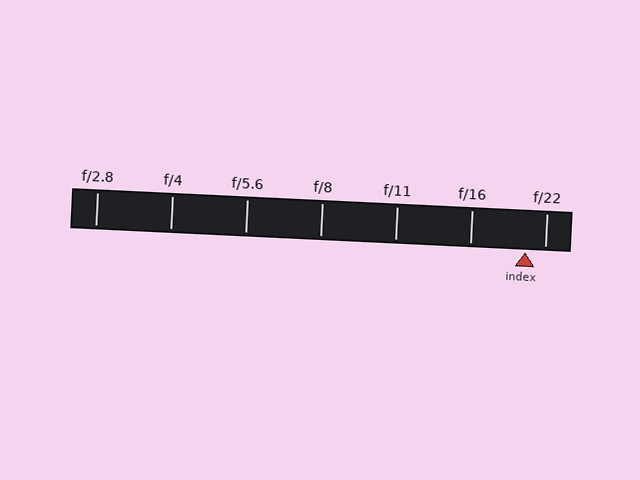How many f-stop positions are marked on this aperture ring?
There are 7 f-stop positions marked.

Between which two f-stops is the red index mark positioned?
The index mark is between f/16 and f/22.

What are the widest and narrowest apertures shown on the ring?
The widest aperture shown is f/2.8 and the narrowest is f/22.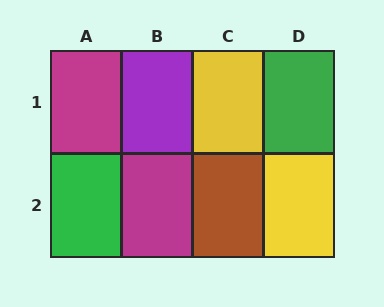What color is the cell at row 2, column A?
Green.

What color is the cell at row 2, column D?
Yellow.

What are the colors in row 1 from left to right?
Magenta, purple, yellow, green.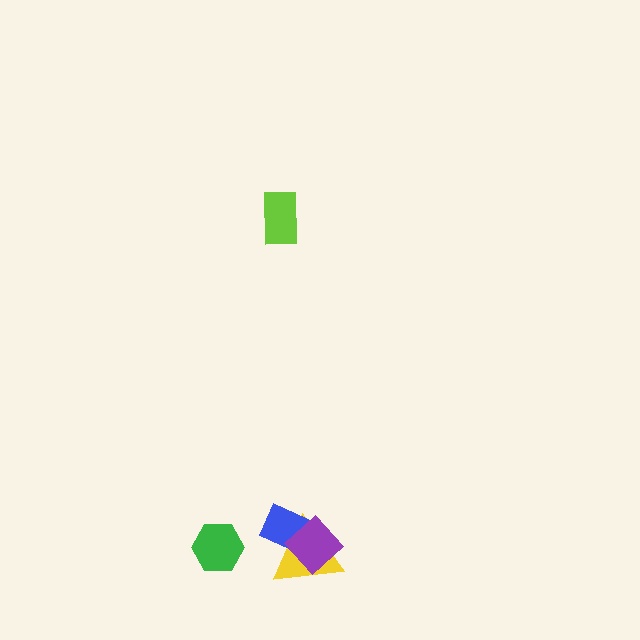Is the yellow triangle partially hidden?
Yes, it is partially covered by another shape.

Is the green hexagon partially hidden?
No, no other shape covers it.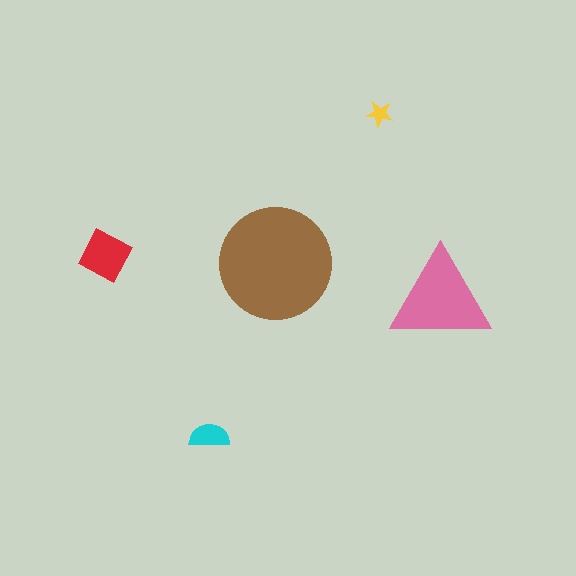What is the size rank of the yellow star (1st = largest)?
5th.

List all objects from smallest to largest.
The yellow star, the cyan semicircle, the red diamond, the pink triangle, the brown circle.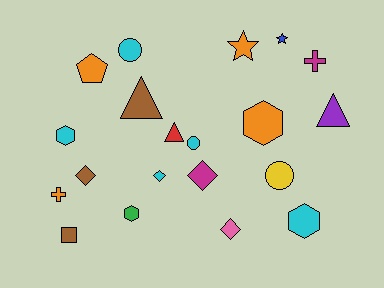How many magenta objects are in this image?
There are 2 magenta objects.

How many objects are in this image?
There are 20 objects.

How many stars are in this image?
There are 2 stars.